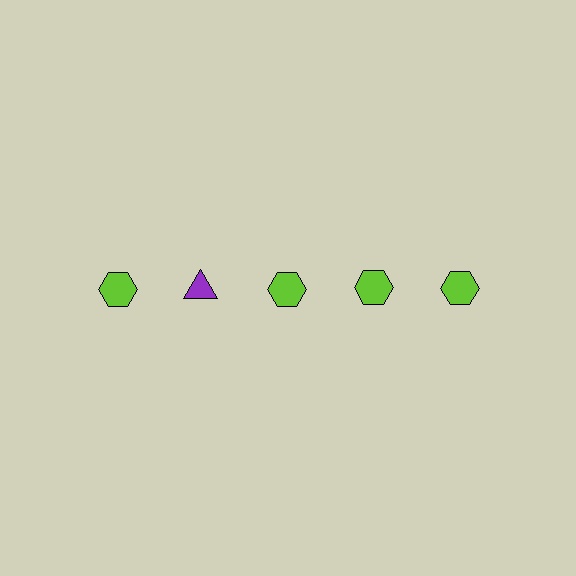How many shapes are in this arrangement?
There are 5 shapes arranged in a grid pattern.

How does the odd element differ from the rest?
It differs in both color (purple instead of lime) and shape (triangle instead of hexagon).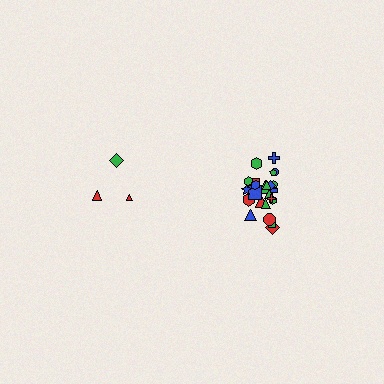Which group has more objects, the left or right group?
The right group.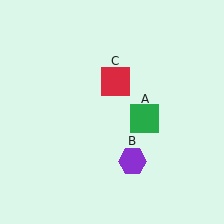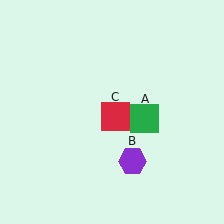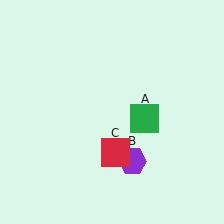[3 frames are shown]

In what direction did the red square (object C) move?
The red square (object C) moved down.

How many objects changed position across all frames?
1 object changed position: red square (object C).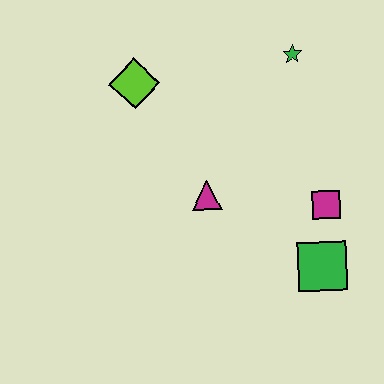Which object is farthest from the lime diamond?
The green square is farthest from the lime diamond.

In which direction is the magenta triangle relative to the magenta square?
The magenta triangle is to the left of the magenta square.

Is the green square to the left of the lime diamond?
No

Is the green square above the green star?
No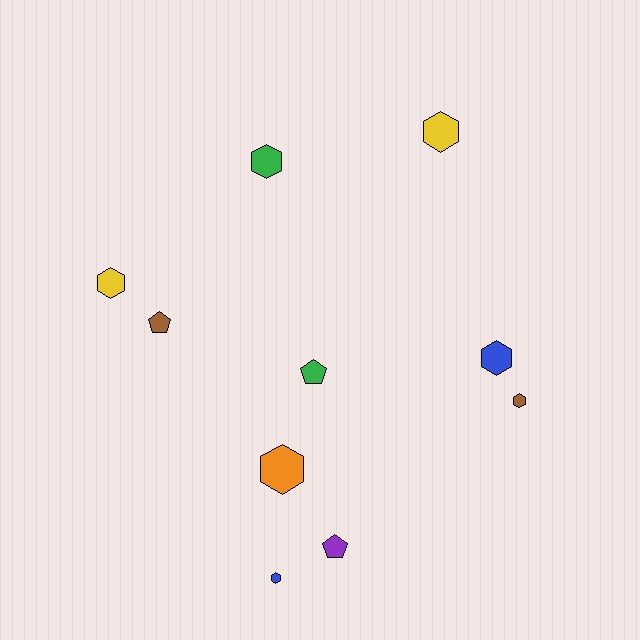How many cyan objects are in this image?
There are no cyan objects.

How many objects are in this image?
There are 10 objects.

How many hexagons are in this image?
There are 7 hexagons.